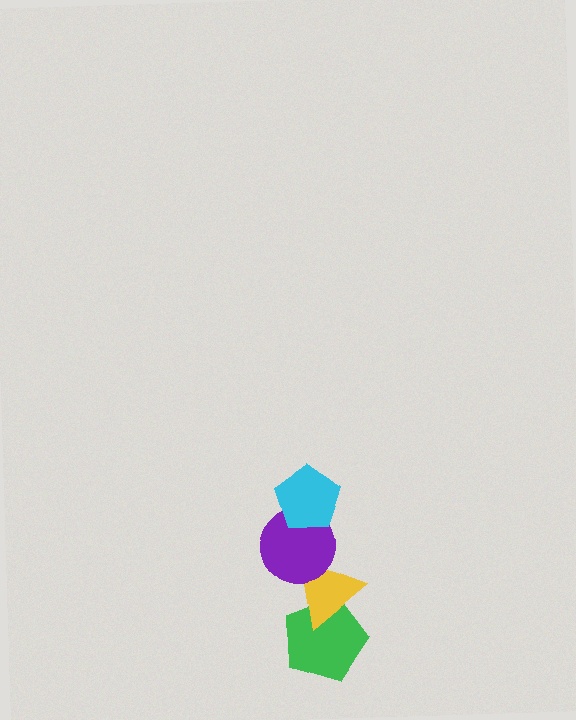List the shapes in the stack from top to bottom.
From top to bottom: the cyan pentagon, the purple circle, the yellow triangle, the green pentagon.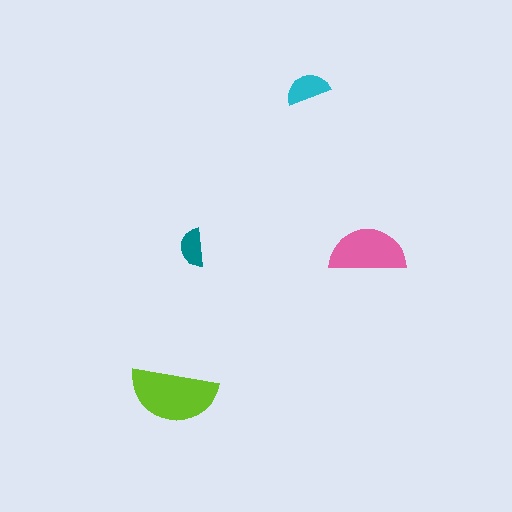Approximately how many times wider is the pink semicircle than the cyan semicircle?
About 1.5 times wider.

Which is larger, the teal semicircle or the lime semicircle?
The lime one.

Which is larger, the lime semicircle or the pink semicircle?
The lime one.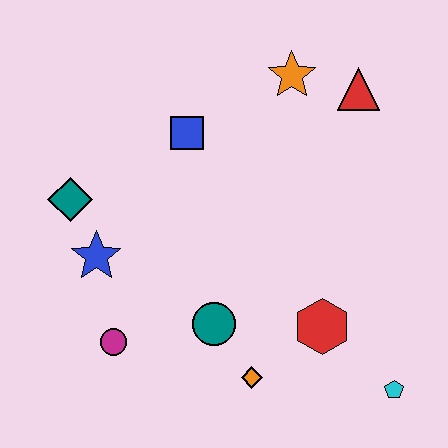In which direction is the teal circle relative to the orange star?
The teal circle is below the orange star.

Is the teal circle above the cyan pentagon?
Yes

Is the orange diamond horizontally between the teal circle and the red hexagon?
Yes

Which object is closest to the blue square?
The orange star is closest to the blue square.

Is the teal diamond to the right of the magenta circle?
No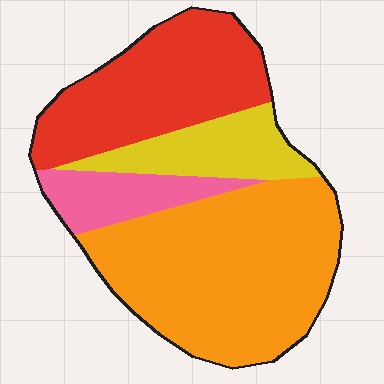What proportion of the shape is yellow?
Yellow takes up about one eighth (1/8) of the shape.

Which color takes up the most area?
Orange, at roughly 45%.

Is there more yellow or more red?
Red.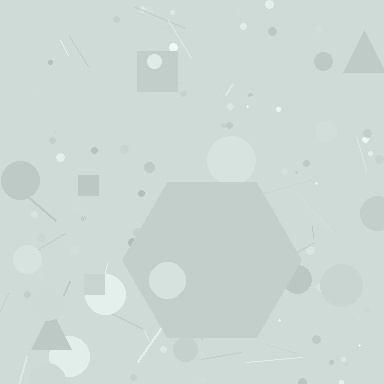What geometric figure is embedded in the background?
A hexagon is embedded in the background.